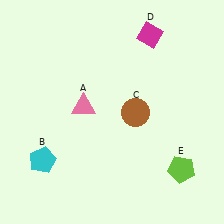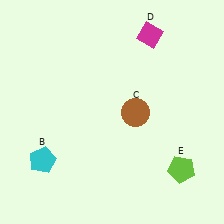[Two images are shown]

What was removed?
The pink triangle (A) was removed in Image 2.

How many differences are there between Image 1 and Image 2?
There is 1 difference between the two images.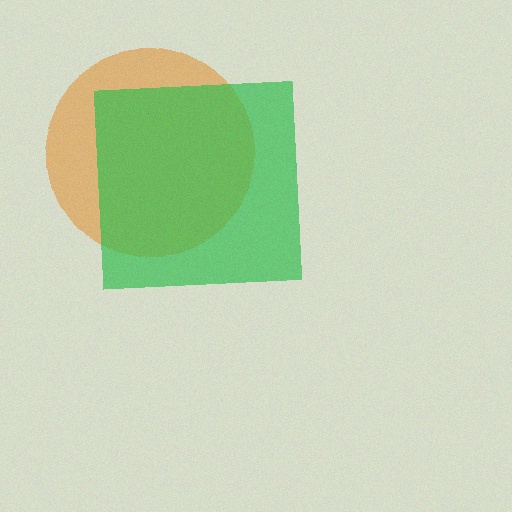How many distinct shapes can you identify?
There are 2 distinct shapes: an orange circle, a green square.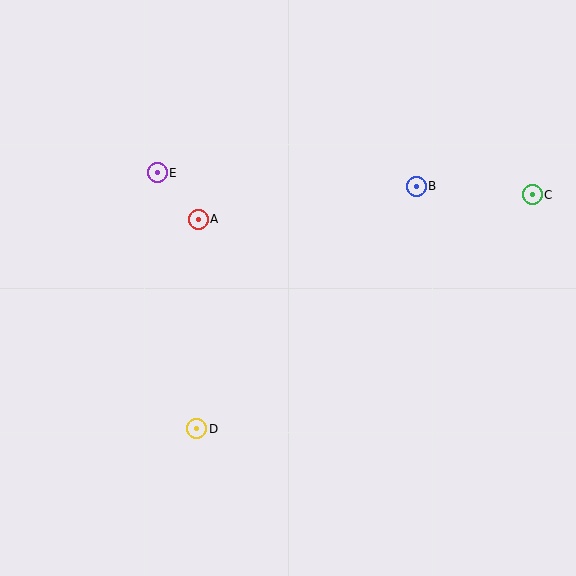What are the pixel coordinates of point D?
Point D is at (196, 429).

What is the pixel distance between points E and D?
The distance between E and D is 259 pixels.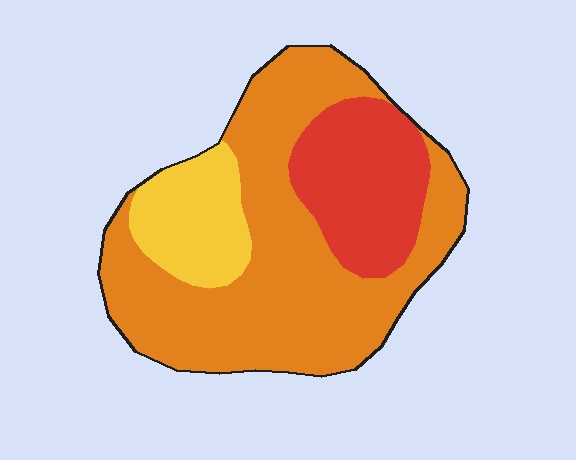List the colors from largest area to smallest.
From largest to smallest: orange, red, yellow.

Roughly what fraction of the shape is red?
Red takes up between a sixth and a third of the shape.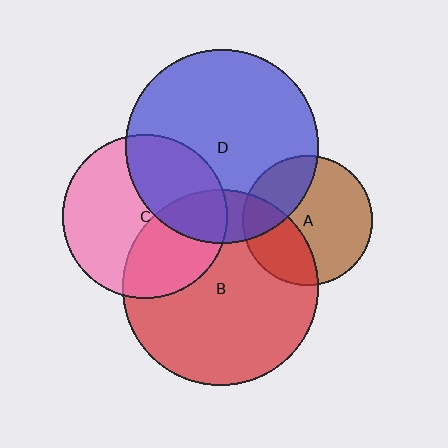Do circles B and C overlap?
Yes.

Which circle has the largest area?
Circle B (red).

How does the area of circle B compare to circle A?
Approximately 2.3 times.